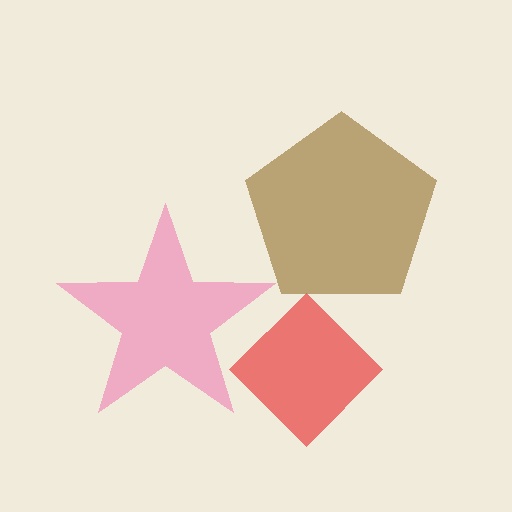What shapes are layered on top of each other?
The layered shapes are: a red diamond, a brown pentagon, a pink star.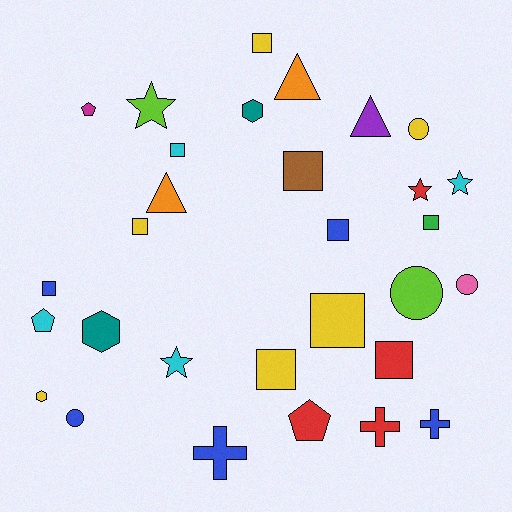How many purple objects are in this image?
There is 1 purple object.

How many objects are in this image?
There are 30 objects.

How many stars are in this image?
There are 4 stars.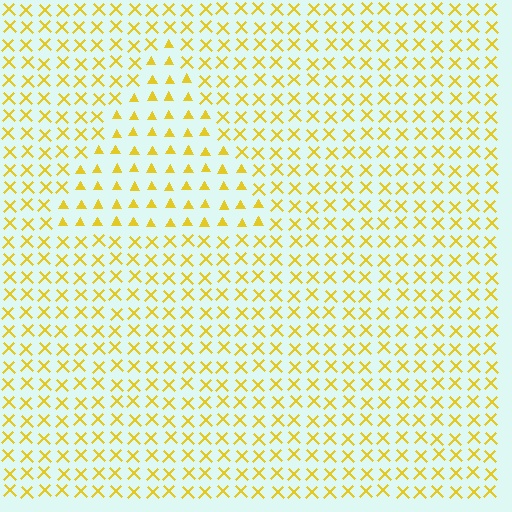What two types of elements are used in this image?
The image uses triangles inside the triangle region and X marks outside it.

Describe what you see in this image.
The image is filled with small yellow elements arranged in a uniform grid. A triangle-shaped region contains triangles, while the surrounding area contains X marks. The boundary is defined purely by the change in element shape.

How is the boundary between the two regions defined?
The boundary is defined by a change in element shape: triangles inside vs. X marks outside. All elements share the same color and spacing.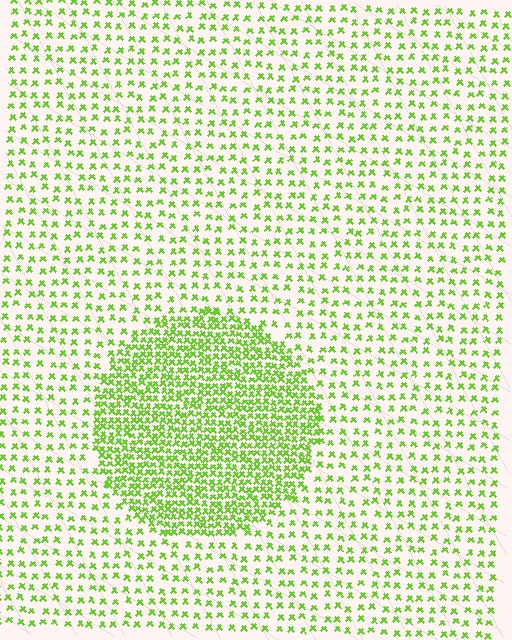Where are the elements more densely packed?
The elements are more densely packed inside the circle boundary.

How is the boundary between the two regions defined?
The boundary is defined by a change in element density (approximately 2.5x ratio). All elements are the same color, size, and shape.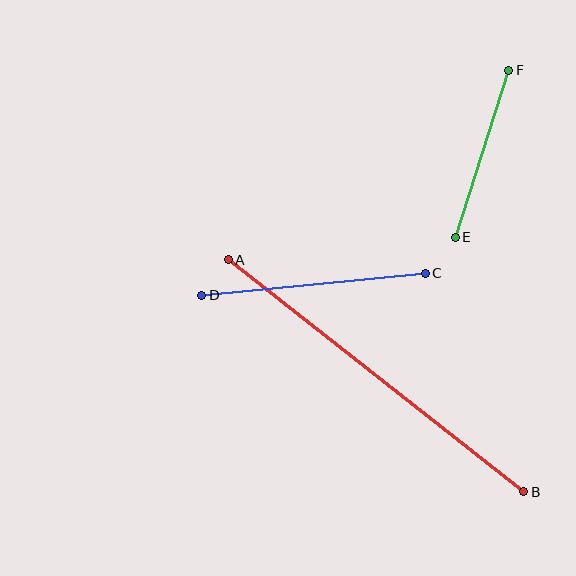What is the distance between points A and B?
The distance is approximately 376 pixels.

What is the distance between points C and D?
The distance is approximately 224 pixels.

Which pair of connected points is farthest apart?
Points A and B are farthest apart.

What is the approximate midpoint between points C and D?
The midpoint is at approximately (314, 284) pixels.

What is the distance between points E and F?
The distance is approximately 175 pixels.